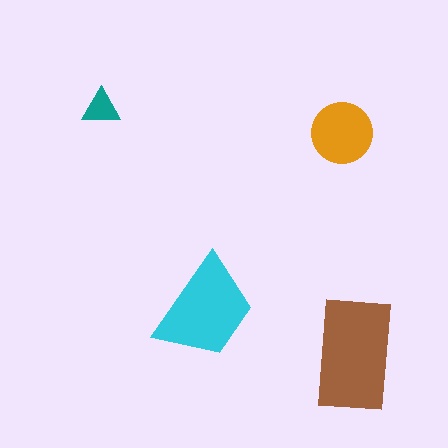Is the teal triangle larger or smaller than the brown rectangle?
Smaller.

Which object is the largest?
The brown rectangle.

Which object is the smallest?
The teal triangle.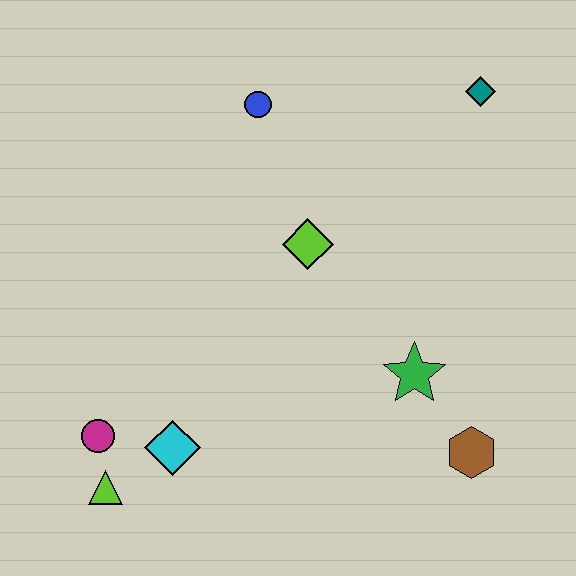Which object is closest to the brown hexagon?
The green star is closest to the brown hexagon.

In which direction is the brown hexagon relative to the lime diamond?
The brown hexagon is below the lime diamond.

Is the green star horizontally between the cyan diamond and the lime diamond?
No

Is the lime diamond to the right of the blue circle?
Yes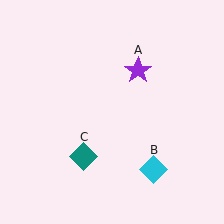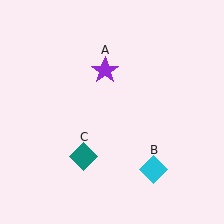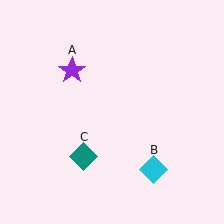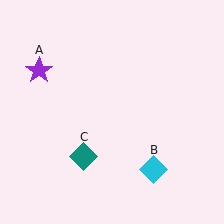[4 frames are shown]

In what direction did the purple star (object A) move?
The purple star (object A) moved left.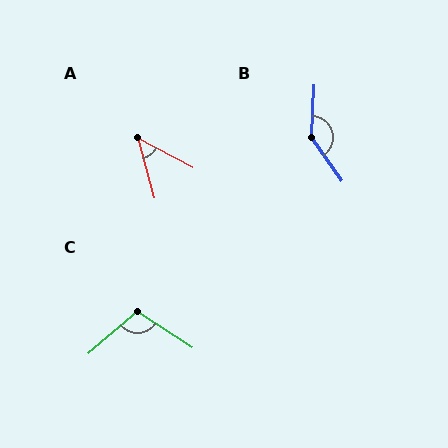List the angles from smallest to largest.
A (47°), C (107°), B (143°).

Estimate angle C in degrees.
Approximately 107 degrees.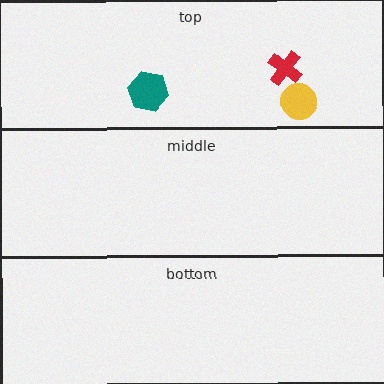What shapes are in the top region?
The teal hexagon, the red cross, the yellow circle.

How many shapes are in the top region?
3.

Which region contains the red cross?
The top region.